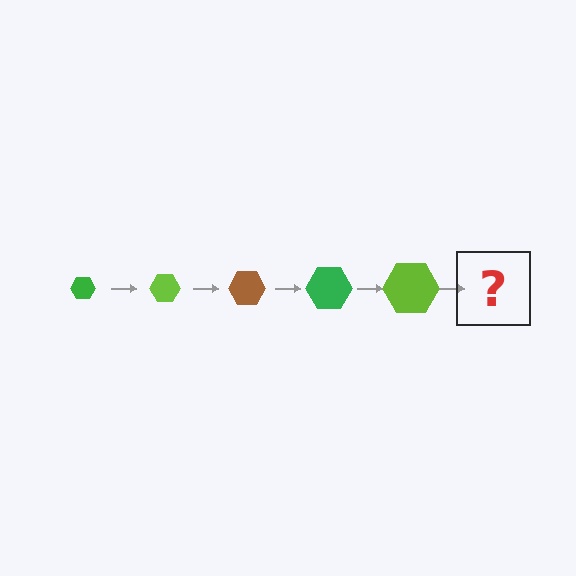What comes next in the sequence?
The next element should be a brown hexagon, larger than the previous one.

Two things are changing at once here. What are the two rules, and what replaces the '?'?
The two rules are that the hexagon grows larger each step and the color cycles through green, lime, and brown. The '?' should be a brown hexagon, larger than the previous one.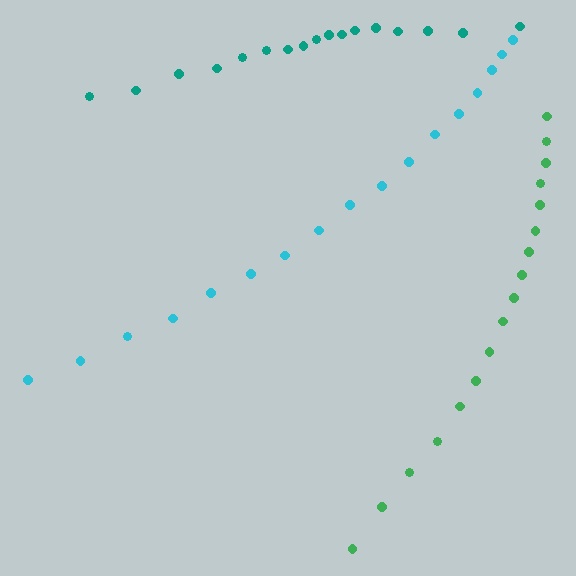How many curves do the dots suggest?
There are 3 distinct paths.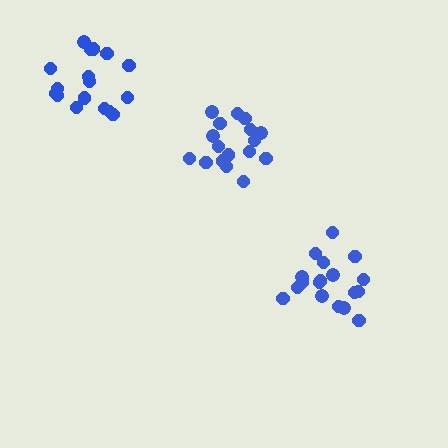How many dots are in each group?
Group 1: 17 dots, Group 2: 18 dots, Group 3: 17 dots (52 total).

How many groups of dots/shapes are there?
There are 3 groups.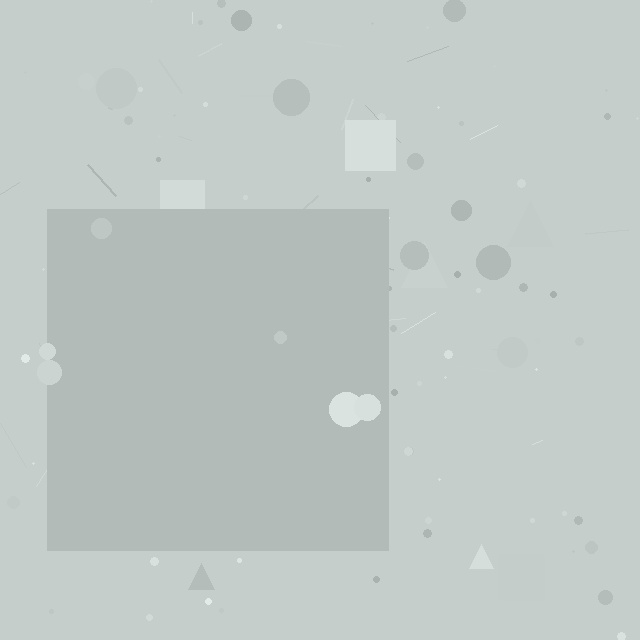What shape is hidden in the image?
A square is hidden in the image.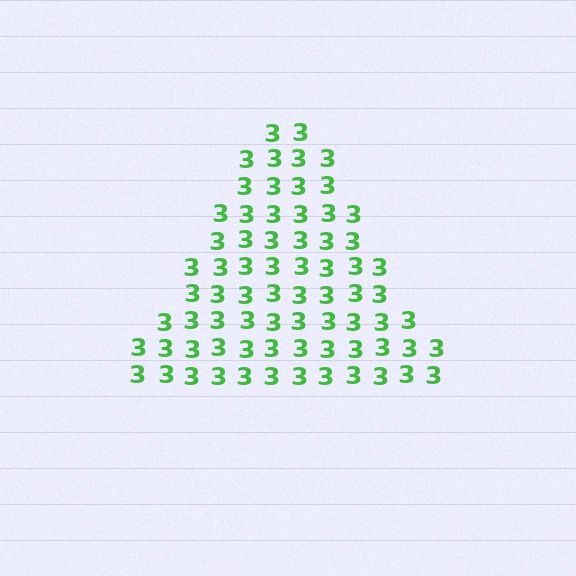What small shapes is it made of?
It is made of small digit 3's.